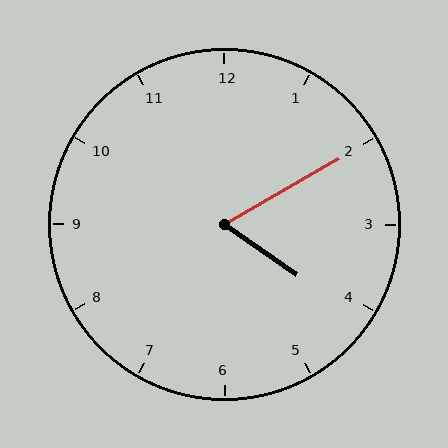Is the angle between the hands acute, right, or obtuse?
It is acute.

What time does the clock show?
4:10.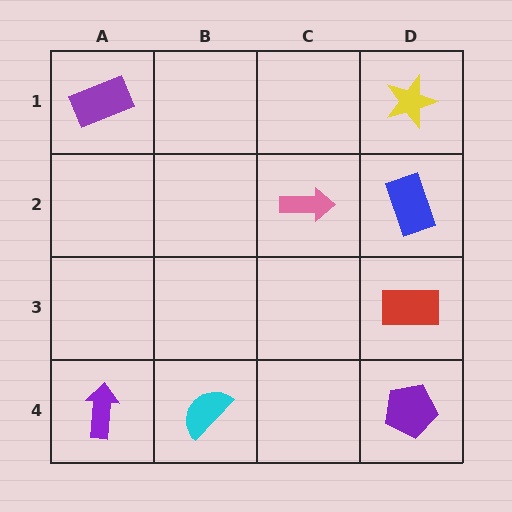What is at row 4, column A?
A purple arrow.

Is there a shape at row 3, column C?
No, that cell is empty.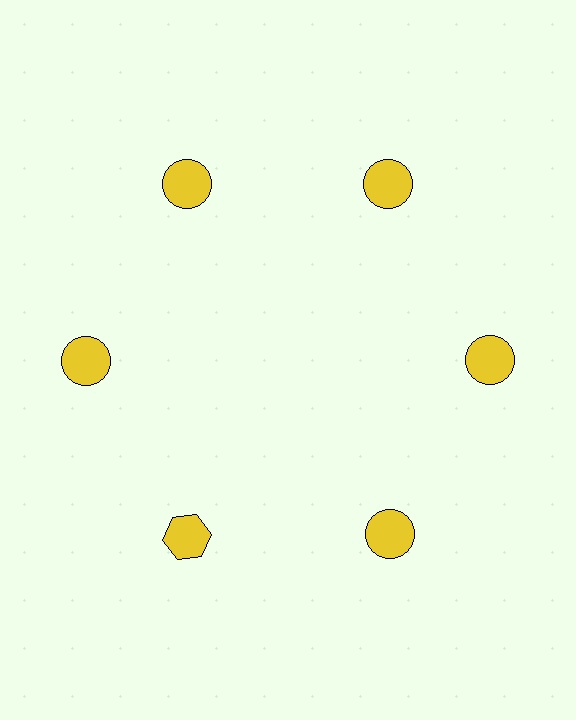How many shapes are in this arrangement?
There are 6 shapes arranged in a ring pattern.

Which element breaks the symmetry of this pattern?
The yellow hexagon at roughly the 7 o'clock position breaks the symmetry. All other shapes are yellow circles.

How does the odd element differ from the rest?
It has a different shape: hexagon instead of circle.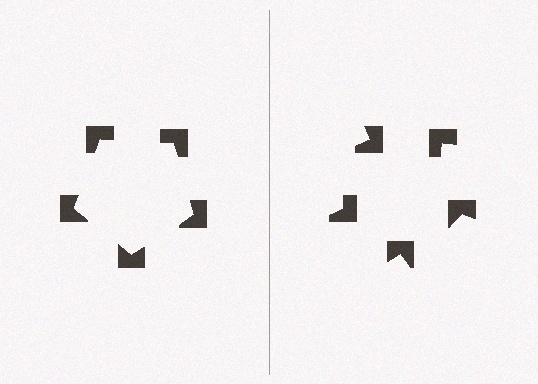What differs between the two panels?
The notched squares are positioned identically on both sides; only the wedge orientations differ. On the left they align to a pentagon; on the right they are misaligned.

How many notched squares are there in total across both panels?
10 — 5 on each side.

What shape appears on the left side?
An illusory pentagon.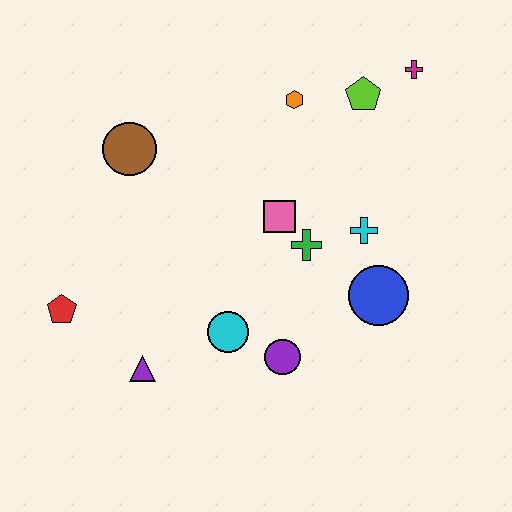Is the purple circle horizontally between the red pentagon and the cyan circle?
No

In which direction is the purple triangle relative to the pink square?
The purple triangle is below the pink square.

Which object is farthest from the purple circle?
The magenta cross is farthest from the purple circle.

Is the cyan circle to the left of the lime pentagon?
Yes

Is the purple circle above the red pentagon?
No